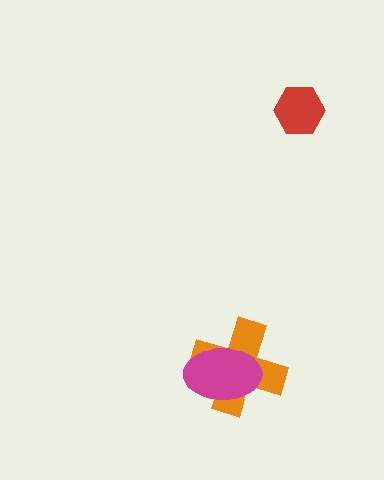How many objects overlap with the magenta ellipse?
1 object overlaps with the magenta ellipse.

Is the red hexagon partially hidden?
No, no other shape covers it.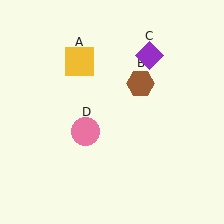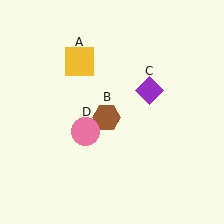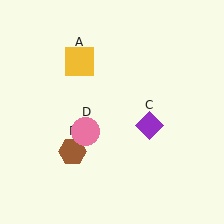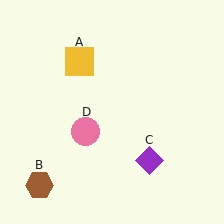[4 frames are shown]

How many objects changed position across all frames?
2 objects changed position: brown hexagon (object B), purple diamond (object C).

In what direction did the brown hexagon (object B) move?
The brown hexagon (object B) moved down and to the left.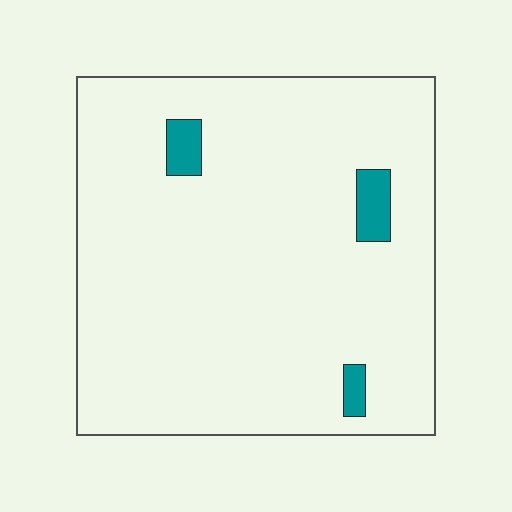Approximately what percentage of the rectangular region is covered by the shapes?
Approximately 5%.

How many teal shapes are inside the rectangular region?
3.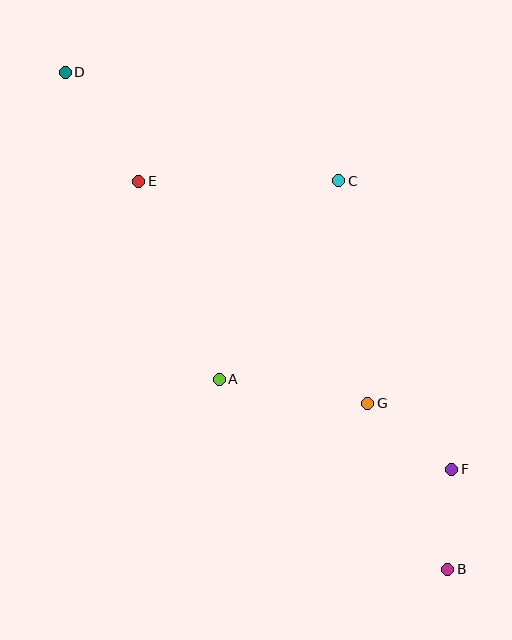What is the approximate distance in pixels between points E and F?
The distance between E and F is approximately 425 pixels.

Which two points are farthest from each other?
Points B and D are farthest from each other.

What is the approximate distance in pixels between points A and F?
The distance between A and F is approximately 249 pixels.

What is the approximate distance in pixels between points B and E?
The distance between B and E is approximately 496 pixels.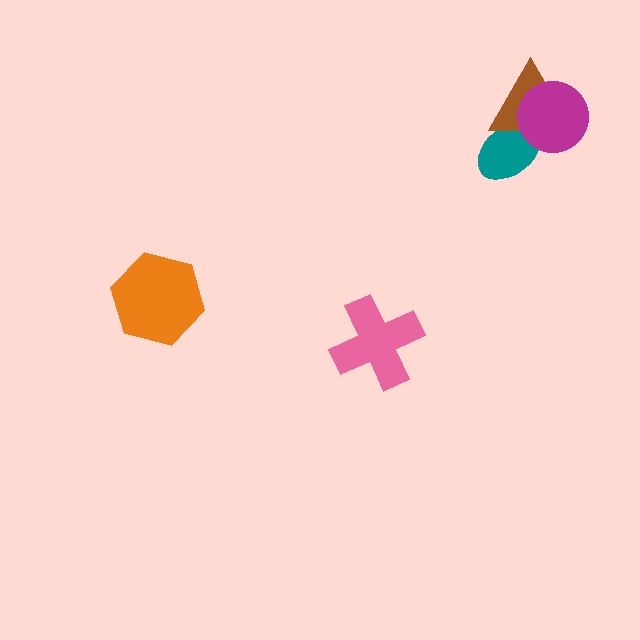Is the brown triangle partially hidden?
Yes, it is partially covered by another shape.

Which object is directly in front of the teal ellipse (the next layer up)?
The brown triangle is directly in front of the teal ellipse.